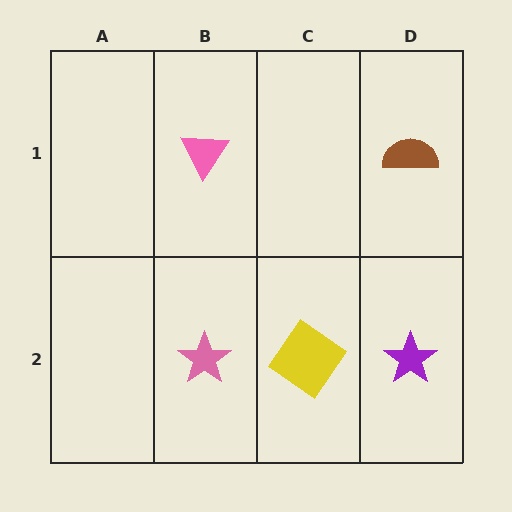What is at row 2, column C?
A yellow diamond.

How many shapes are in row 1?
2 shapes.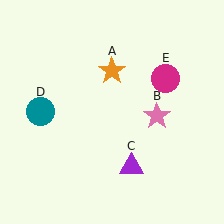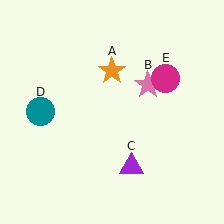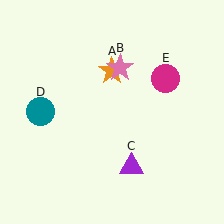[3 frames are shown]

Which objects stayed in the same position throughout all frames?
Orange star (object A) and purple triangle (object C) and teal circle (object D) and magenta circle (object E) remained stationary.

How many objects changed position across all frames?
1 object changed position: pink star (object B).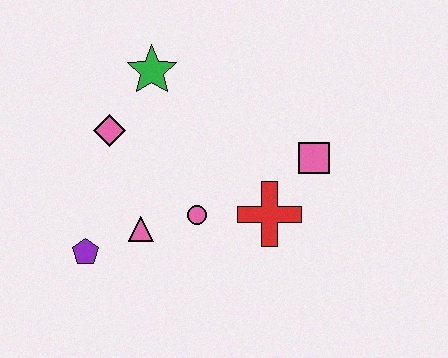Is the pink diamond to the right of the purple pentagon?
Yes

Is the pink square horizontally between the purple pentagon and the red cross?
No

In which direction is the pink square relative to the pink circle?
The pink square is to the right of the pink circle.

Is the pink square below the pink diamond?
Yes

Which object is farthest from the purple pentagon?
The pink square is farthest from the purple pentagon.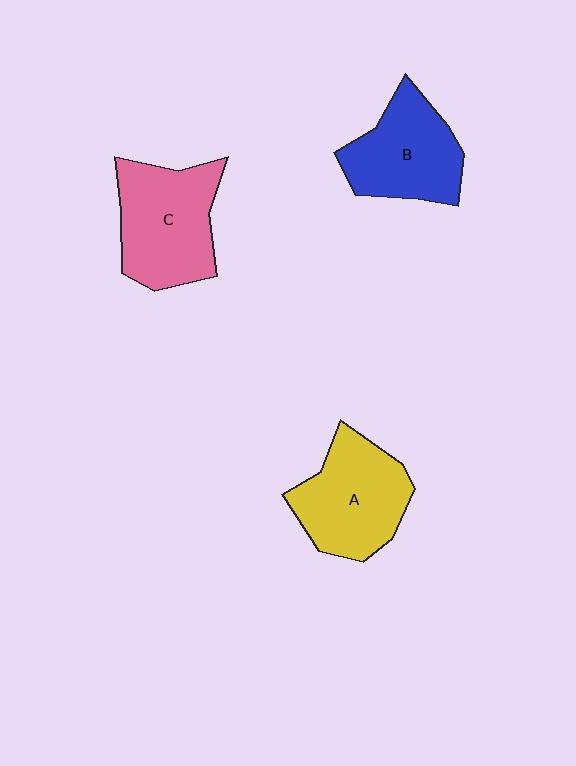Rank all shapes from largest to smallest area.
From largest to smallest: C (pink), A (yellow), B (blue).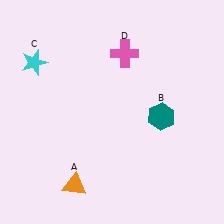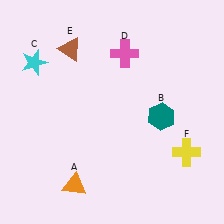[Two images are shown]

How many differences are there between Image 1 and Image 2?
There are 2 differences between the two images.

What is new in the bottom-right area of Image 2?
A yellow cross (F) was added in the bottom-right area of Image 2.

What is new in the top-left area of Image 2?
A brown triangle (E) was added in the top-left area of Image 2.